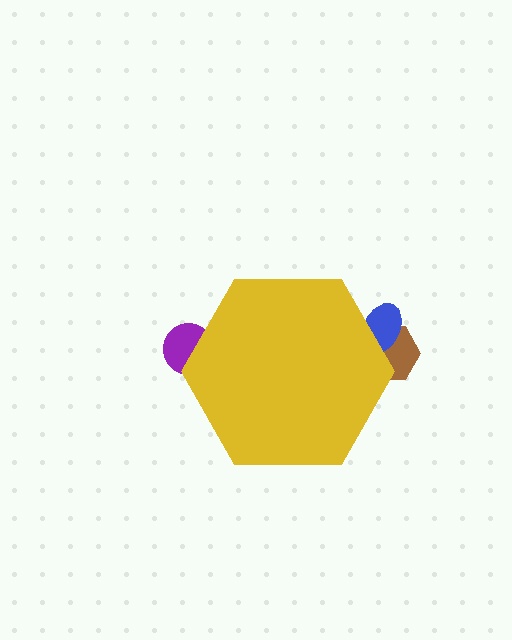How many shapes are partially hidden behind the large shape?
3 shapes are partially hidden.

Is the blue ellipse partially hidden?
Yes, the blue ellipse is partially hidden behind the yellow hexagon.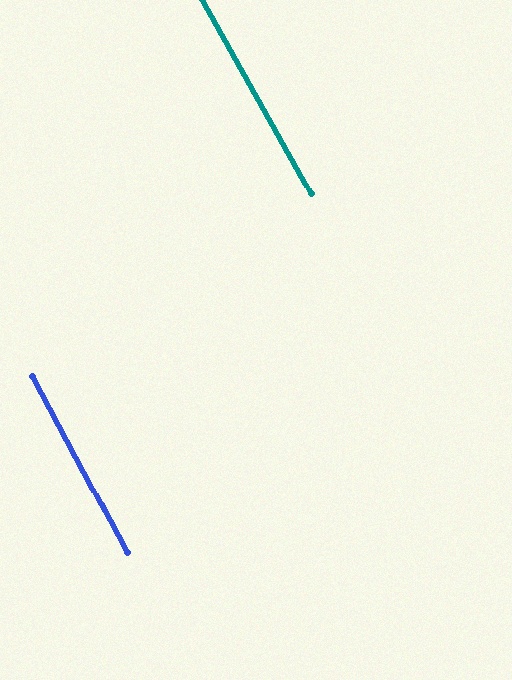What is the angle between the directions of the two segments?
Approximately 1 degree.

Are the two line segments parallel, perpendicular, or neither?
Parallel — their directions differ by only 1.3°.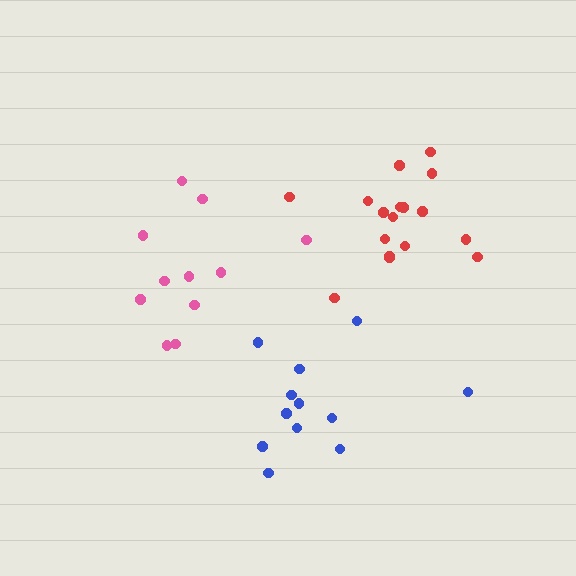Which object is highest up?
The red cluster is topmost.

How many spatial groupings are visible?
There are 3 spatial groupings.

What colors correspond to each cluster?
The clusters are colored: red, pink, blue.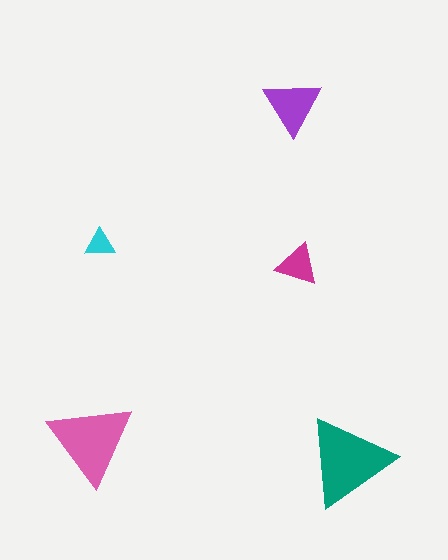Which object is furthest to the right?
The teal triangle is rightmost.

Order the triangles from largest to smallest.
the teal one, the pink one, the purple one, the magenta one, the cyan one.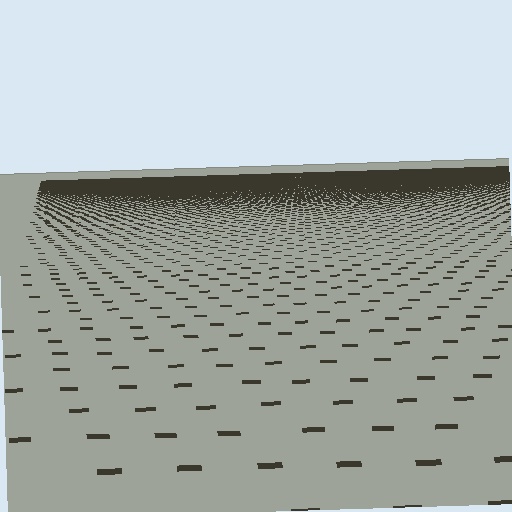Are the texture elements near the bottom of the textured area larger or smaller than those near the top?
Larger. Near the bottom, elements are closer to the viewer and appear at a bigger on-screen size.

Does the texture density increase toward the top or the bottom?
Density increases toward the top.